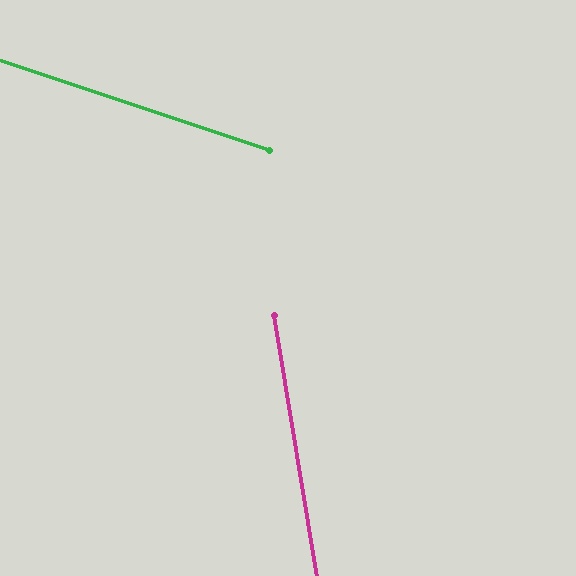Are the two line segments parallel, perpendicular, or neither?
Neither parallel nor perpendicular — they differ by about 62°.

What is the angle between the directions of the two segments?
Approximately 62 degrees.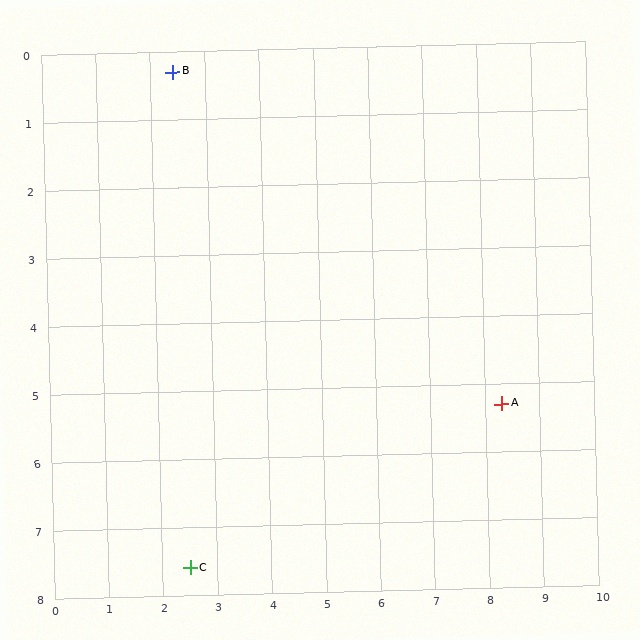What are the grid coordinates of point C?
Point C is at approximately (2.5, 7.6).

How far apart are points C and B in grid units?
Points C and B are about 7.3 grid units apart.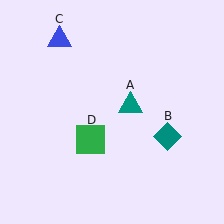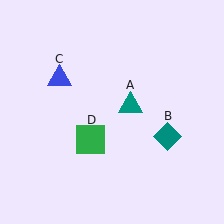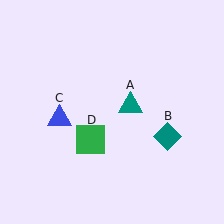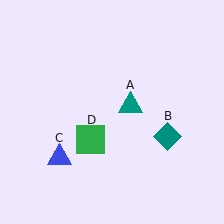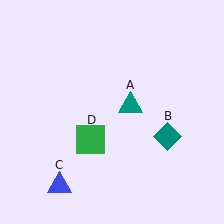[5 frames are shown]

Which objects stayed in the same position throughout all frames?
Teal triangle (object A) and teal diamond (object B) and green square (object D) remained stationary.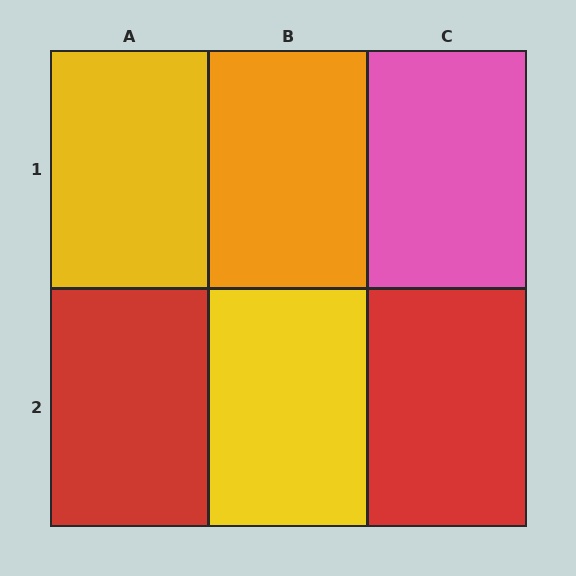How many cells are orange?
1 cell is orange.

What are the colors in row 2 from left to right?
Red, yellow, red.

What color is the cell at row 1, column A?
Yellow.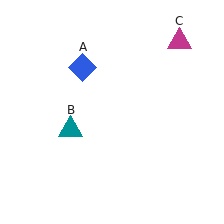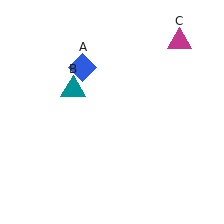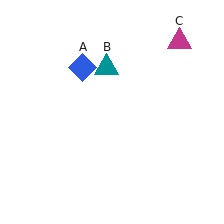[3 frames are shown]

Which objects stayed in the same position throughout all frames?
Blue diamond (object A) and magenta triangle (object C) remained stationary.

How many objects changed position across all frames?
1 object changed position: teal triangle (object B).